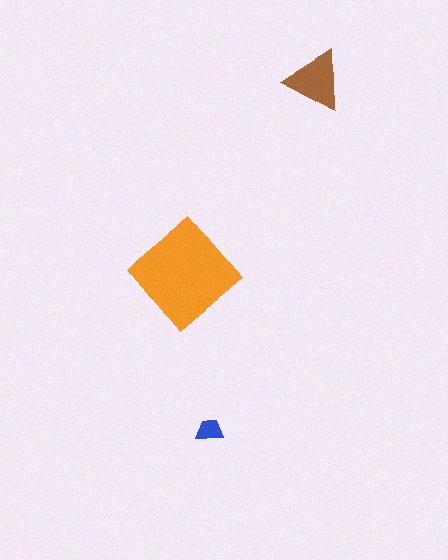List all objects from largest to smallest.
The orange diamond, the brown triangle, the blue trapezoid.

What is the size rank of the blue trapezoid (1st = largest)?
3rd.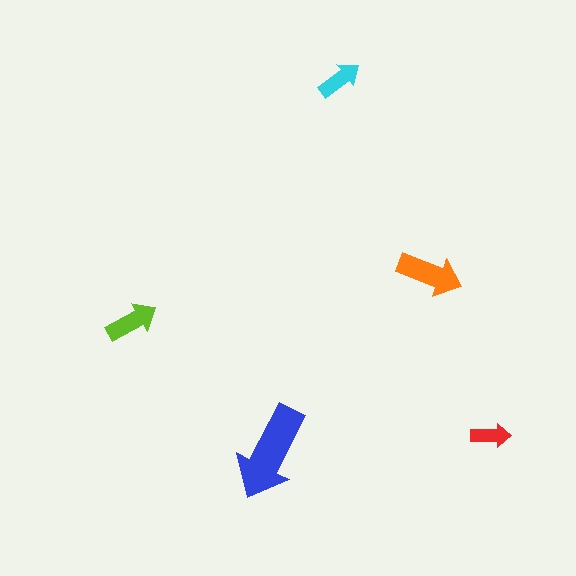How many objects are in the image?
There are 5 objects in the image.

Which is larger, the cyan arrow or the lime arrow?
The lime one.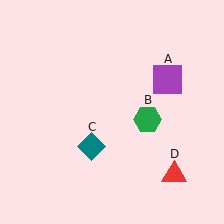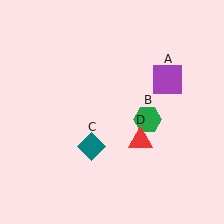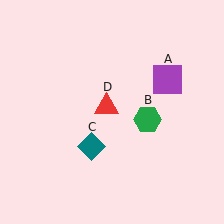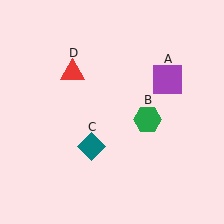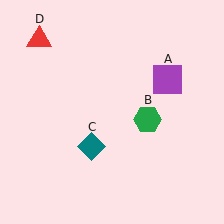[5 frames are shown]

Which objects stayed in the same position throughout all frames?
Purple square (object A) and green hexagon (object B) and teal diamond (object C) remained stationary.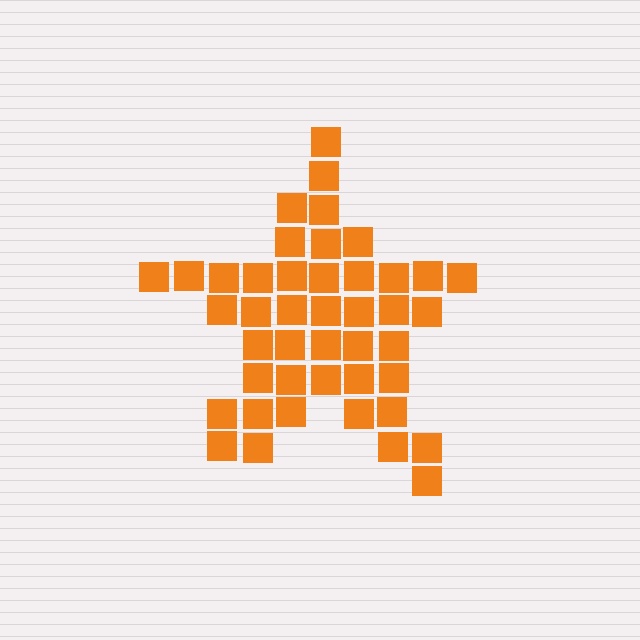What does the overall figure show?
The overall figure shows a star.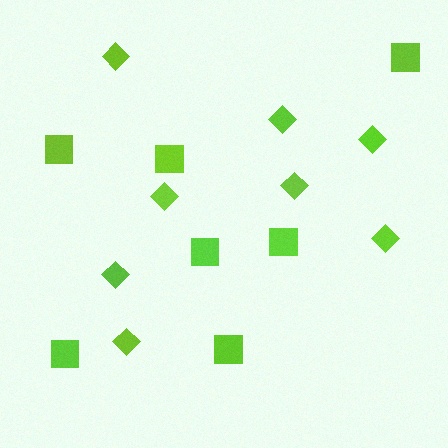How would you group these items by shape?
There are 2 groups: one group of squares (7) and one group of diamonds (8).